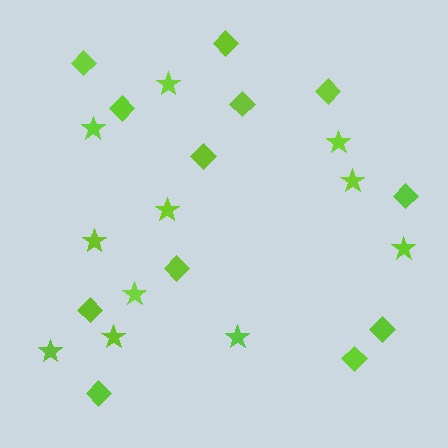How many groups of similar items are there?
There are 2 groups: one group of diamonds (12) and one group of stars (11).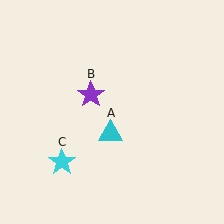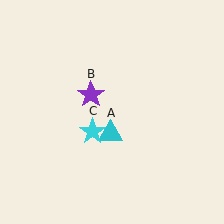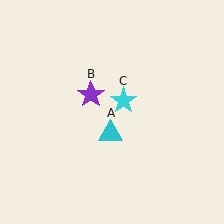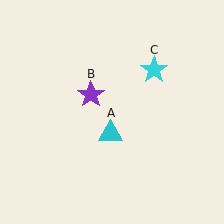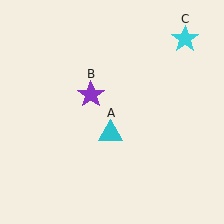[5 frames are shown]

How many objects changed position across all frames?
1 object changed position: cyan star (object C).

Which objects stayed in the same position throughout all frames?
Cyan triangle (object A) and purple star (object B) remained stationary.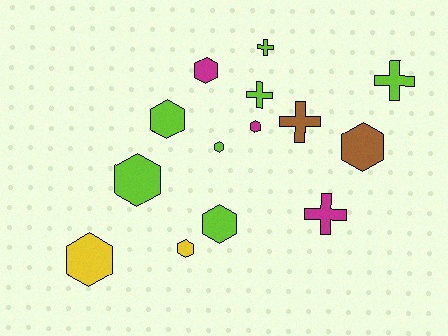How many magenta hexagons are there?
There are 2 magenta hexagons.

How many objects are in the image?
There are 14 objects.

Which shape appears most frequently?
Hexagon, with 9 objects.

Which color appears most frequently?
Lime, with 7 objects.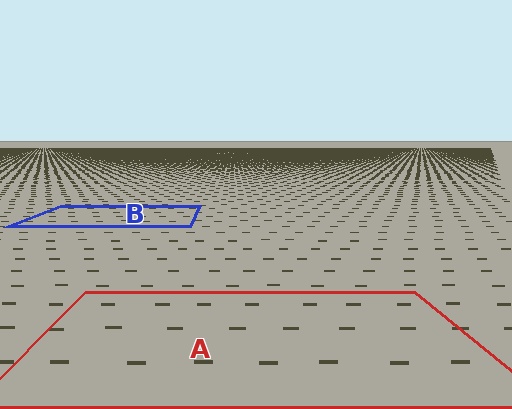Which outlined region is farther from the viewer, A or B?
Region B is farther from the viewer — the texture elements inside it appear smaller and more densely packed.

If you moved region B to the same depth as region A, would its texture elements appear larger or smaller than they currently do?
They would appear larger. At a closer depth, the same texture elements are projected at a bigger on-screen size.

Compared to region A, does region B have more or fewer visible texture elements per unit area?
Region B has more texture elements per unit area — they are packed more densely because it is farther away.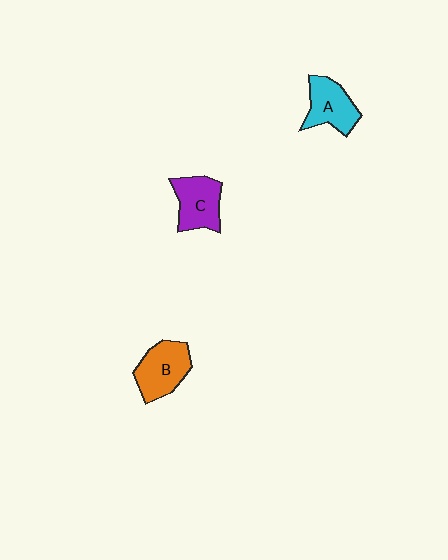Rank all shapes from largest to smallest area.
From largest to smallest: B (orange), C (purple), A (cyan).